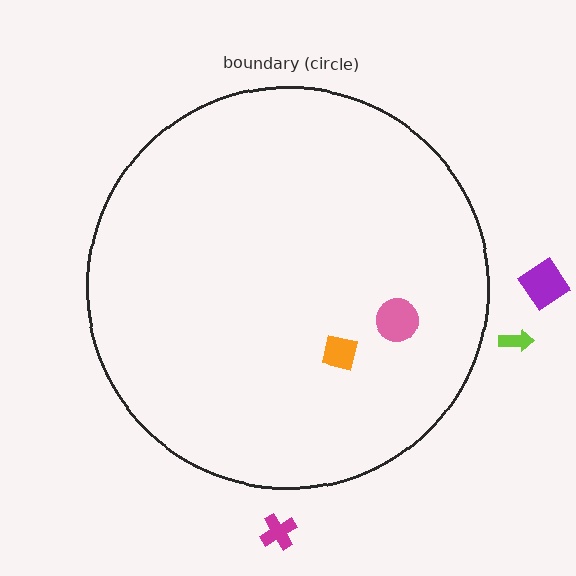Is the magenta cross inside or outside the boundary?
Outside.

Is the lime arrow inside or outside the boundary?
Outside.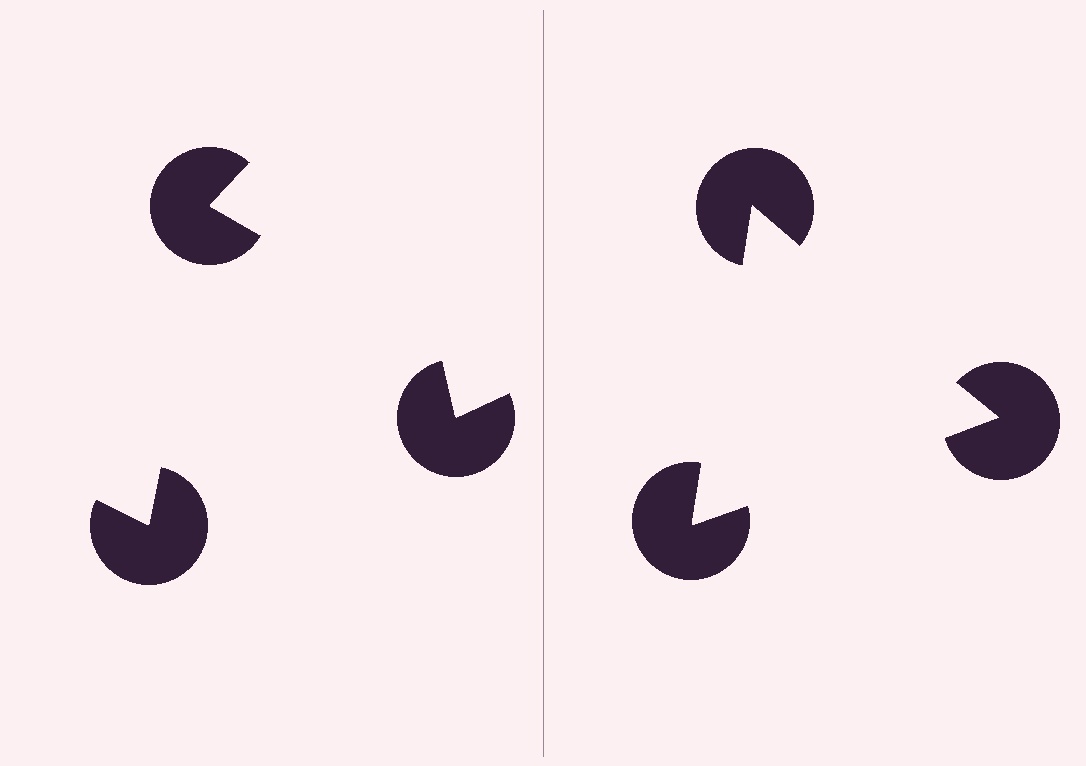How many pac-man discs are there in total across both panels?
6 — 3 on each side.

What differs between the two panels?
The pac-man discs are positioned identically on both sides; only the wedge orientations differ. On the right they align to a triangle; on the left they are misaligned.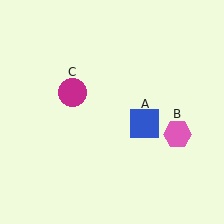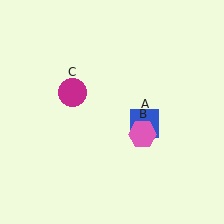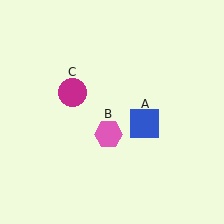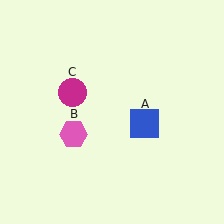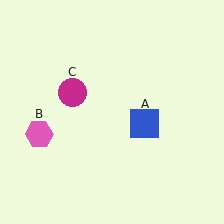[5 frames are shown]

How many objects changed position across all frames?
1 object changed position: pink hexagon (object B).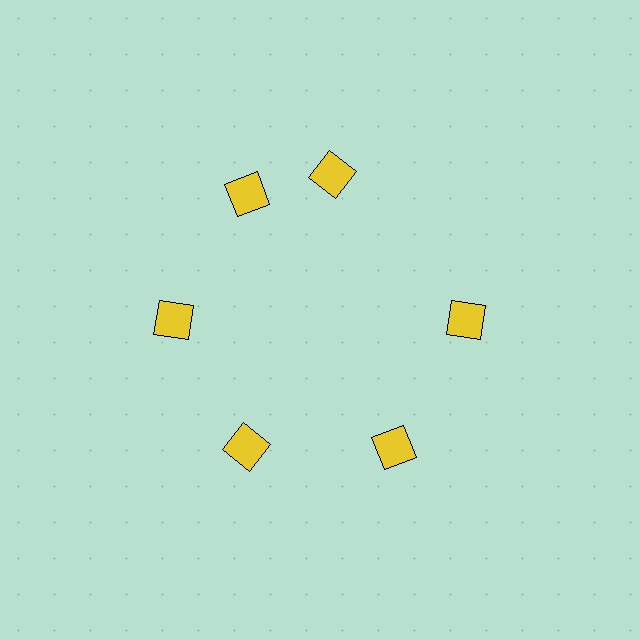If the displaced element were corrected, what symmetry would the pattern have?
It would have 6-fold rotational symmetry — the pattern would map onto itself every 60 degrees.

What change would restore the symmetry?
The symmetry would be restored by rotating it back into even spacing with its neighbors so that all 6 diamonds sit at equal angles and equal distance from the center.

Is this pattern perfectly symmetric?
No. The 6 yellow diamonds are arranged in a ring, but one element near the 1 o'clock position is rotated out of alignment along the ring, breaking the 6-fold rotational symmetry.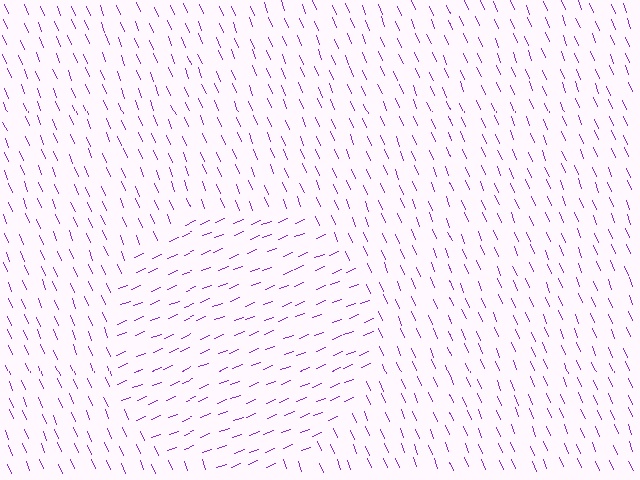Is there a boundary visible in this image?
Yes, there is a texture boundary formed by a change in line orientation.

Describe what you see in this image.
The image is filled with small purple line segments. A circle region in the image has lines oriented differently from the surrounding lines, creating a visible texture boundary.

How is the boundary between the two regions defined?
The boundary is defined purely by a change in line orientation (approximately 89 degrees difference). All lines are the same color and thickness.